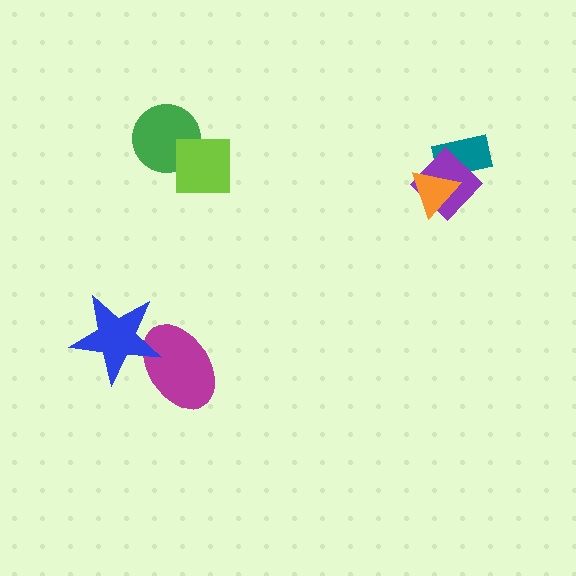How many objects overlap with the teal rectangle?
2 objects overlap with the teal rectangle.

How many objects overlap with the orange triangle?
2 objects overlap with the orange triangle.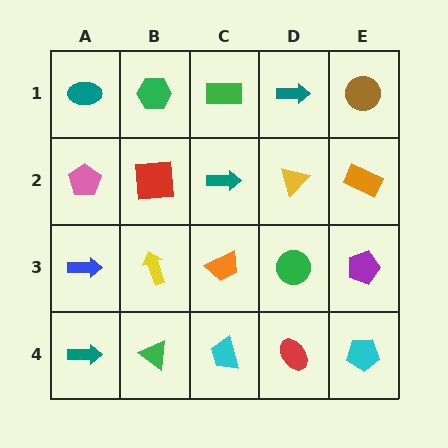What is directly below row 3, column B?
A green triangle.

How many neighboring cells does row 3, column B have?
4.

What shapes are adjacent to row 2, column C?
A green rectangle (row 1, column C), an orange trapezoid (row 3, column C), a red square (row 2, column B), a yellow triangle (row 2, column D).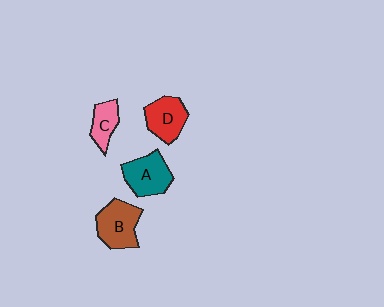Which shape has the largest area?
Shape B (brown).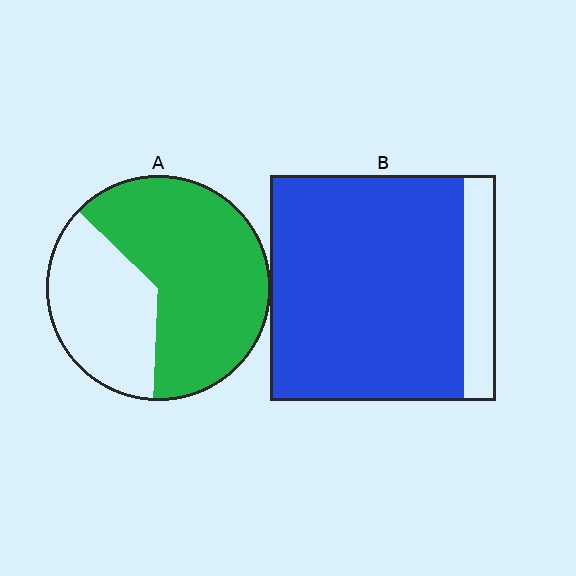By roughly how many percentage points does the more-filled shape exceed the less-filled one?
By roughly 20 percentage points (B over A).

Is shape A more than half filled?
Yes.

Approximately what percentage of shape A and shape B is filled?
A is approximately 65% and B is approximately 85%.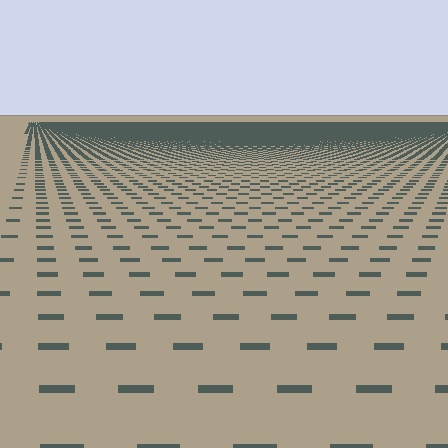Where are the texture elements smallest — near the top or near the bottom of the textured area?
Near the top.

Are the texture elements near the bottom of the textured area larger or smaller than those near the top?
Larger. Near the bottom, elements are closer to the viewer and appear at a bigger on-screen size.